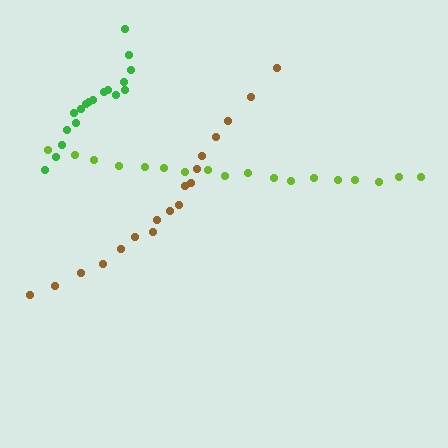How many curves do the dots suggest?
There are 3 distinct paths.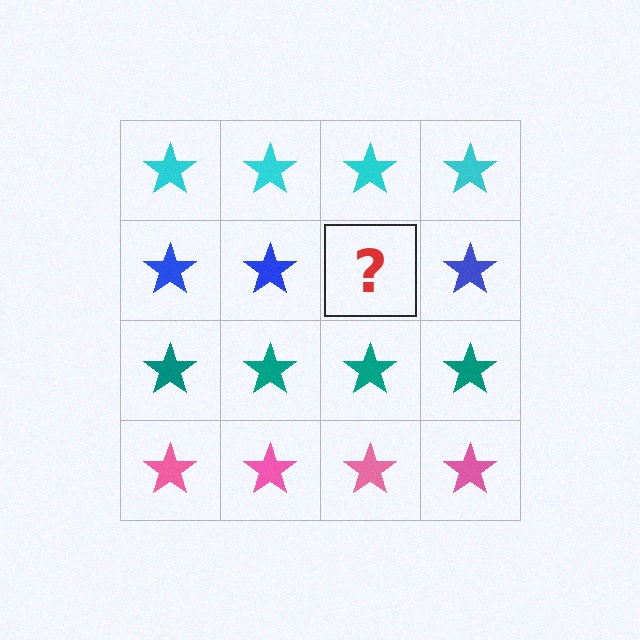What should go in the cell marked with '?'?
The missing cell should contain a blue star.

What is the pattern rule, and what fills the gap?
The rule is that each row has a consistent color. The gap should be filled with a blue star.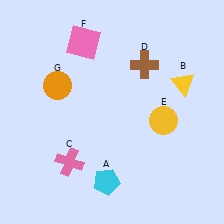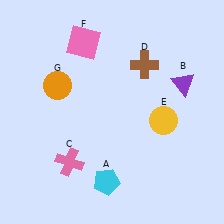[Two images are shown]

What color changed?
The triangle (B) changed from yellow in Image 1 to purple in Image 2.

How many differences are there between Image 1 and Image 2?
There is 1 difference between the two images.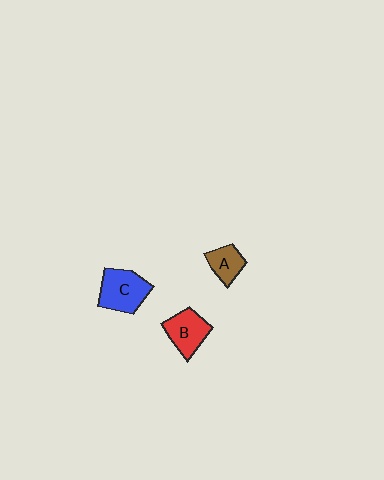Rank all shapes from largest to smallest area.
From largest to smallest: C (blue), B (red), A (brown).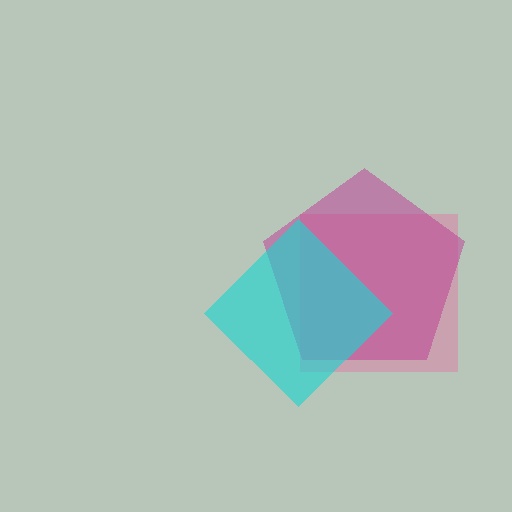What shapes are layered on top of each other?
The layered shapes are: a pink square, a magenta pentagon, a cyan diamond.